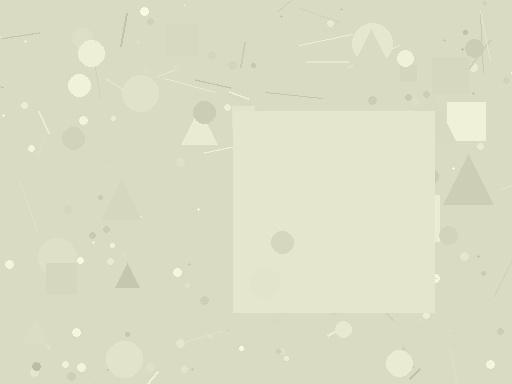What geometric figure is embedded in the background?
A square is embedded in the background.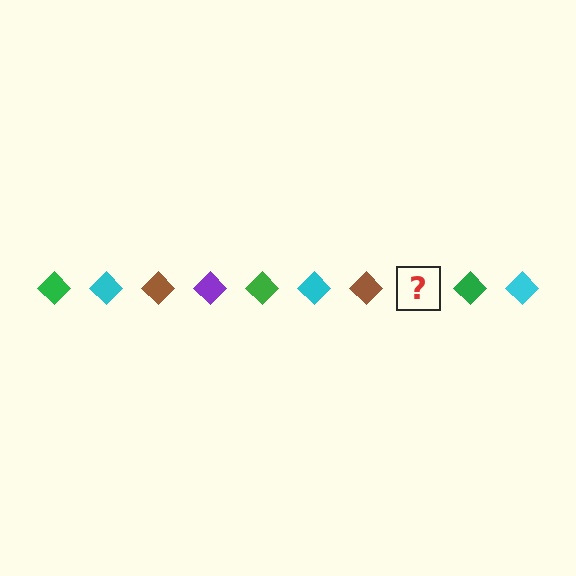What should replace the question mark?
The question mark should be replaced with a purple diamond.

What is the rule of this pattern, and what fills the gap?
The rule is that the pattern cycles through green, cyan, brown, purple diamonds. The gap should be filled with a purple diamond.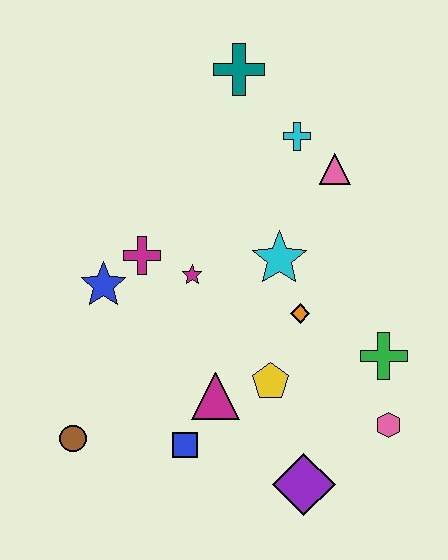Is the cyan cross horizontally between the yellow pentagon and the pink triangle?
Yes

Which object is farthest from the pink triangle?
The brown circle is farthest from the pink triangle.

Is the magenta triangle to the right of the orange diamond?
No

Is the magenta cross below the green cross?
No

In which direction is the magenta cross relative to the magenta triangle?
The magenta cross is above the magenta triangle.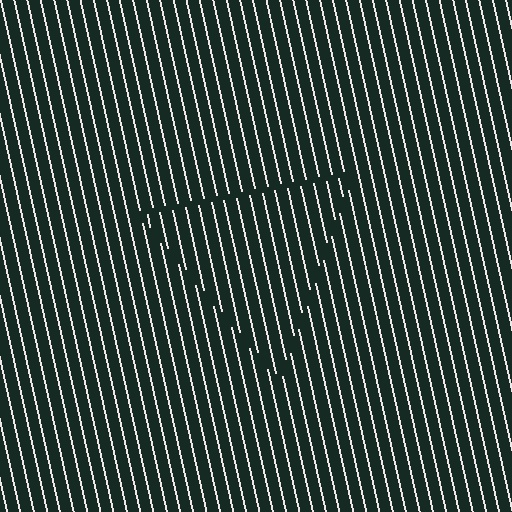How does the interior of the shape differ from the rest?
The interior of the shape contains the same grating, shifted by half a period — the contour is defined by the phase discontinuity where line-ends from the inner and outer gratings abut.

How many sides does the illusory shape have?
3 sides — the line-ends trace a triangle.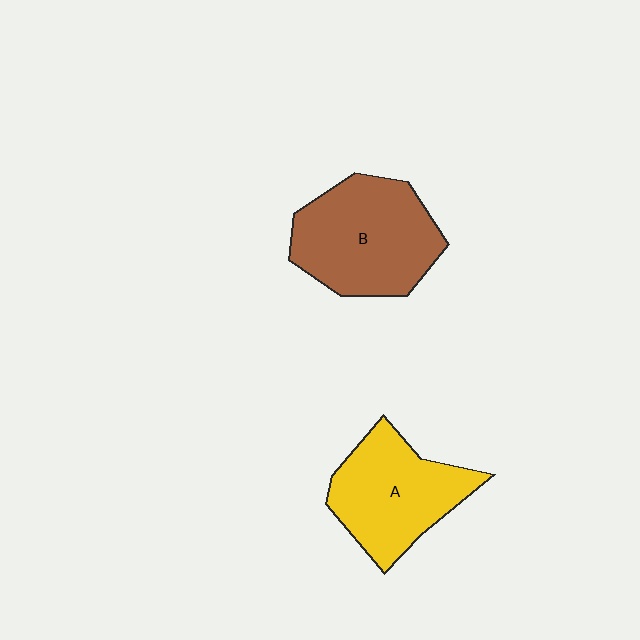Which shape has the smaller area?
Shape A (yellow).